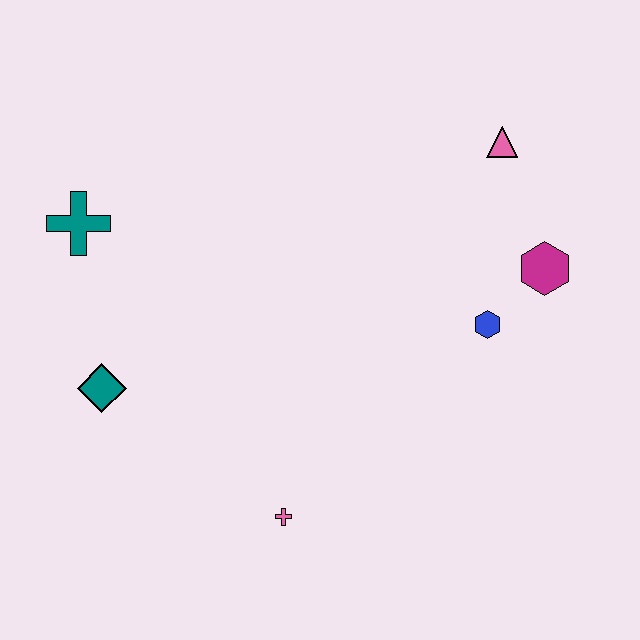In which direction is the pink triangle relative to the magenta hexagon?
The pink triangle is above the magenta hexagon.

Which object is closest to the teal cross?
The teal diamond is closest to the teal cross.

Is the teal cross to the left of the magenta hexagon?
Yes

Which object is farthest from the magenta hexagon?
The teal cross is farthest from the magenta hexagon.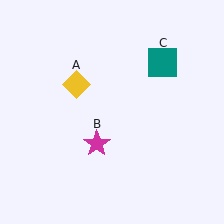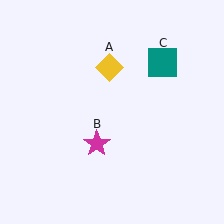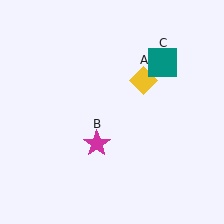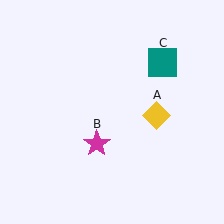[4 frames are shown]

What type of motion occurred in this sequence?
The yellow diamond (object A) rotated clockwise around the center of the scene.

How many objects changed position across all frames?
1 object changed position: yellow diamond (object A).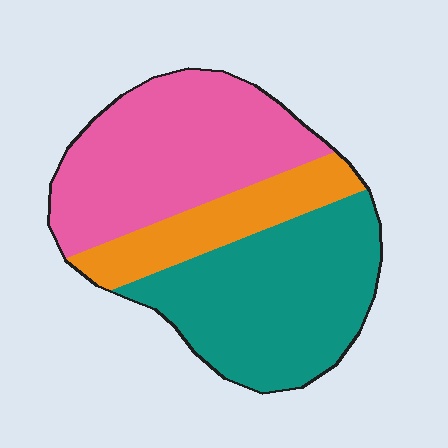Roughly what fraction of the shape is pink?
Pink covers roughly 40% of the shape.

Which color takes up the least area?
Orange, at roughly 20%.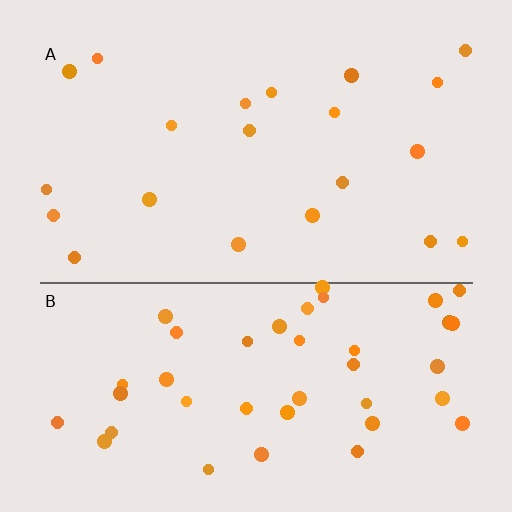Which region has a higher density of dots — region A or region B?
B (the bottom).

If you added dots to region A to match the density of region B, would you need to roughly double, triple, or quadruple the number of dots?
Approximately double.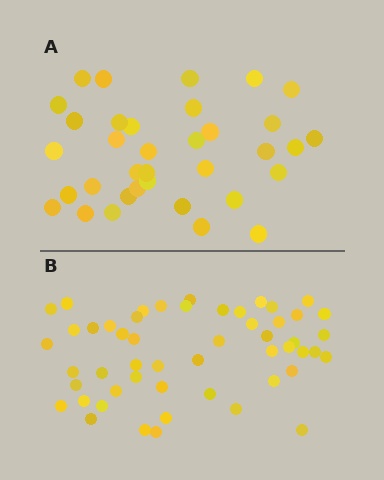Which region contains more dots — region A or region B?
Region B (the bottom region) has more dots.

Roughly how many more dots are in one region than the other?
Region B has approximately 15 more dots than region A.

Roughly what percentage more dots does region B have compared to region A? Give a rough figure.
About 50% more.